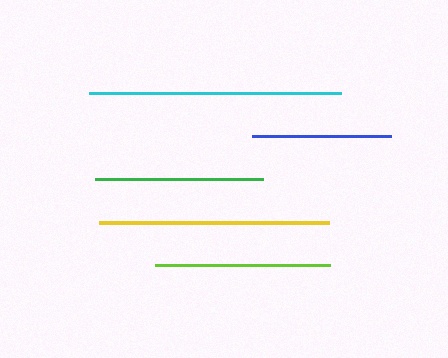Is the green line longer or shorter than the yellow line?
The yellow line is longer than the green line.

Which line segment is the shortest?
The blue line is the shortest at approximately 139 pixels.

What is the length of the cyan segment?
The cyan segment is approximately 252 pixels long.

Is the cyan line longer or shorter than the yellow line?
The cyan line is longer than the yellow line.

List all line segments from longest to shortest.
From longest to shortest: cyan, yellow, lime, green, blue.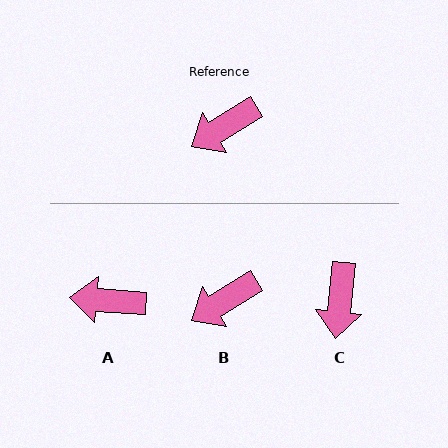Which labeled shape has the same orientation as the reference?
B.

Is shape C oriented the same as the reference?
No, it is off by about 53 degrees.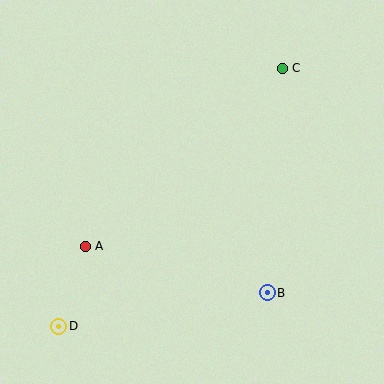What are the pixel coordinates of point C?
Point C is at (282, 68).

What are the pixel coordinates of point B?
Point B is at (267, 293).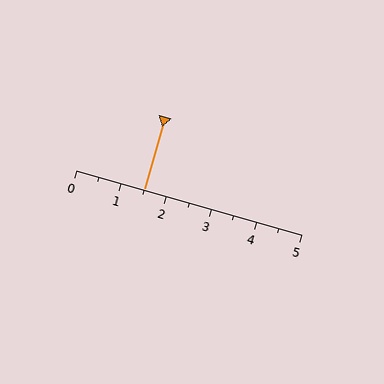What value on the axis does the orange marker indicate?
The marker indicates approximately 1.5.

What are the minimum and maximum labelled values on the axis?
The axis runs from 0 to 5.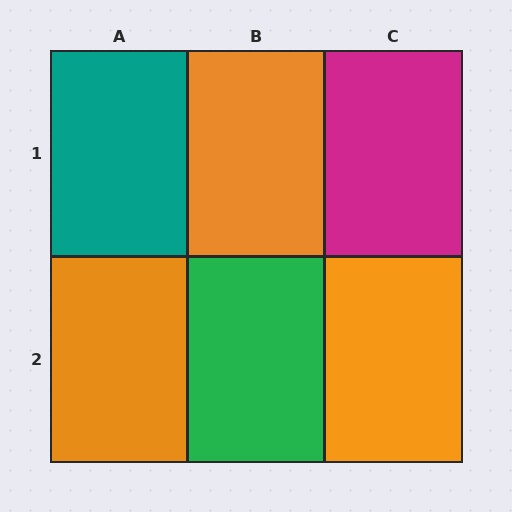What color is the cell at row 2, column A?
Orange.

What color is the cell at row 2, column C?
Orange.